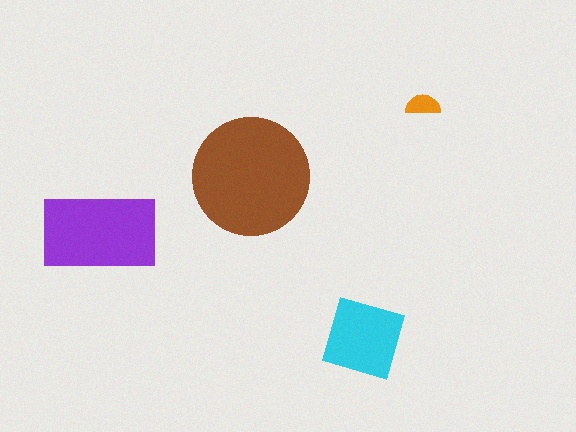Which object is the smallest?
The orange semicircle.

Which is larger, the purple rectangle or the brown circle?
The brown circle.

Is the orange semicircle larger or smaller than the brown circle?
Smaller.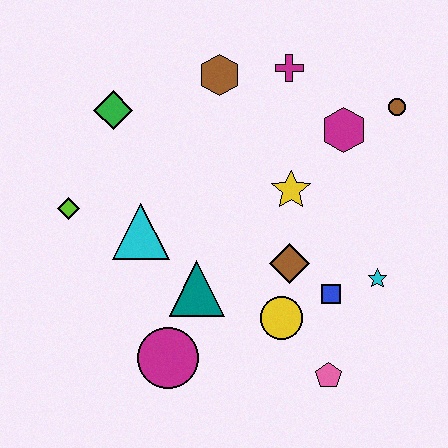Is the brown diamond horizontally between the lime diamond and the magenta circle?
No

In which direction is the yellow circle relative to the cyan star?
The yellow circle is to the left of the cyan star.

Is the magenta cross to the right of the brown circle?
No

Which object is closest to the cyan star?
The blue square is closest to the cyan star.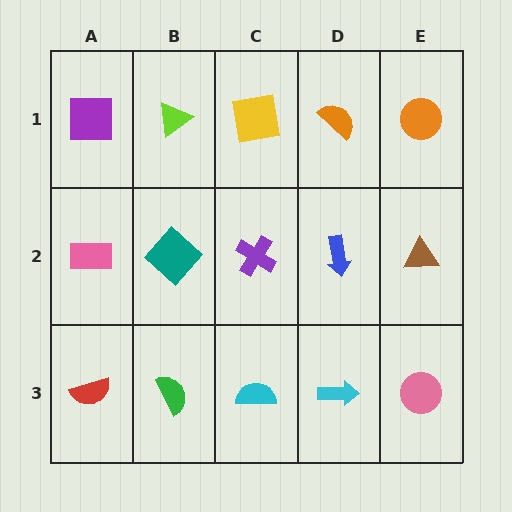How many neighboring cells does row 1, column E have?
2.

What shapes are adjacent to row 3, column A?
A pink rectangle (row 2, column A), a green semicircle (row 3, column B).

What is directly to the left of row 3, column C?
A green semicircle.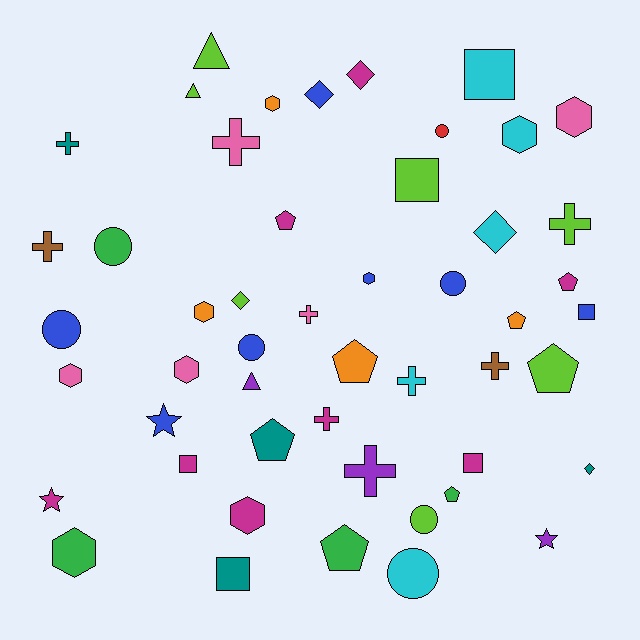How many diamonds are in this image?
There are 5 diamonds.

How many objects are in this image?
There are 50 objects.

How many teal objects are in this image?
There are 4 teal objects.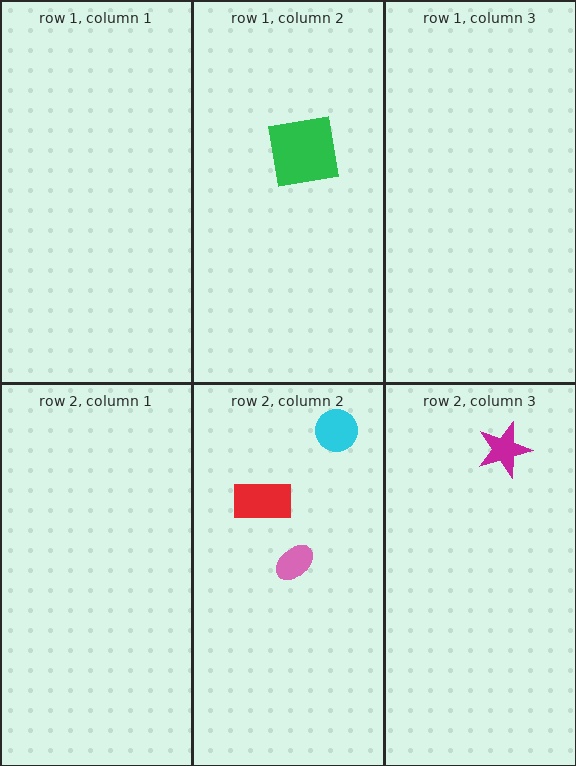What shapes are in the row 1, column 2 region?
The green square.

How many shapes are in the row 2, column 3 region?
1.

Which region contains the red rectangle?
The row 2, column 2 region.